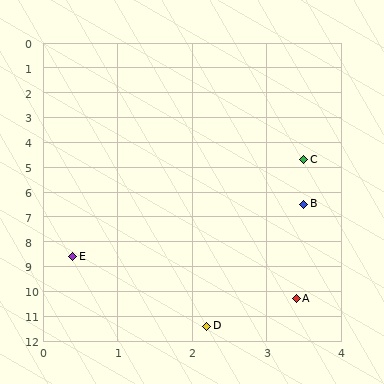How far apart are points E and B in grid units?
Points E and B are about 3.7 grid units apart.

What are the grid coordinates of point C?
Point C is at approximately (3.5, 4.7).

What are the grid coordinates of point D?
Point D is at approximately (2.2, 11.4).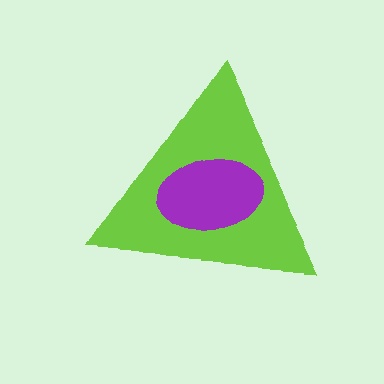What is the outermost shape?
The lime triangle.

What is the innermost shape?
The purple ellipse.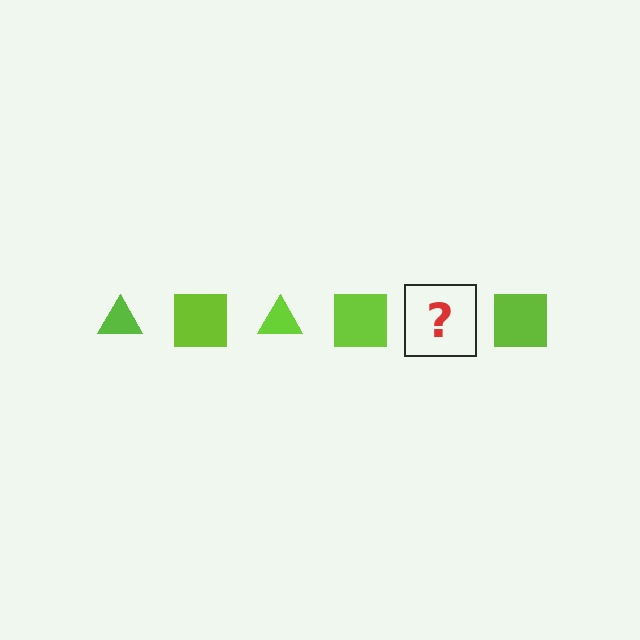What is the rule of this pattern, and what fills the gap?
The rule is that the pattern cycles through triangle, square shapes in lime. The gap should be filled with a lime triangle.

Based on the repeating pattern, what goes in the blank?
The blank should be a lime triangle.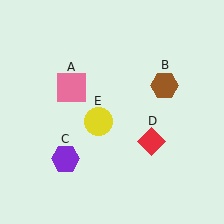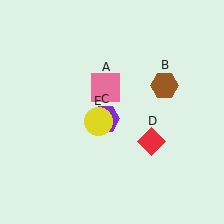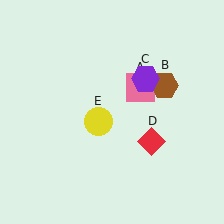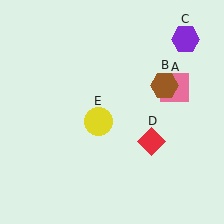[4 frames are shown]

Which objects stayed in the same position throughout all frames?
Brown hexagon (object B) and red diamond (object D) and yellow circle (object E) remained stationary.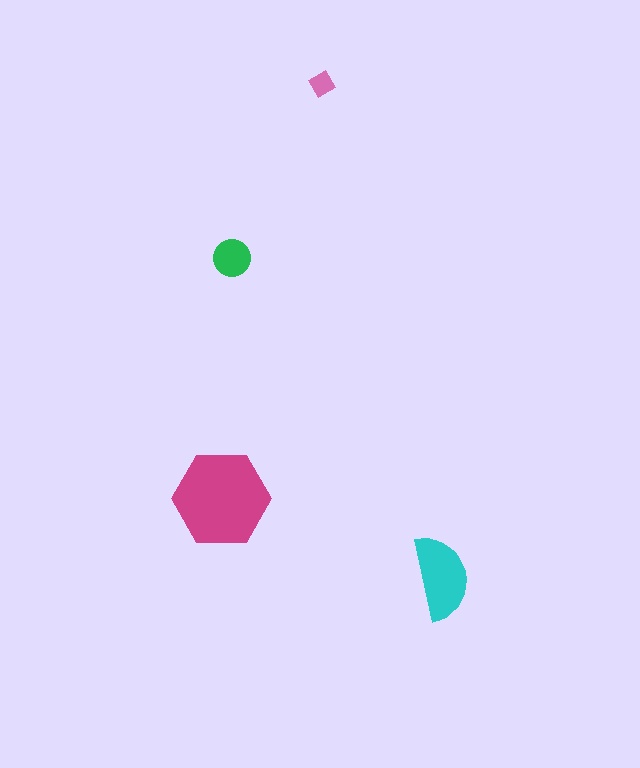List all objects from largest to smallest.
The magenta hexagon, the cyan semicircle, the green circle, the pink diamond.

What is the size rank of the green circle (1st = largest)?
3rd.